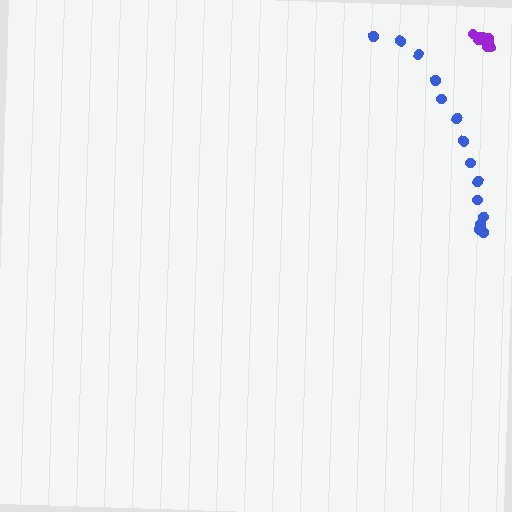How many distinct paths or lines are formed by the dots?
There are 2 distinct paths.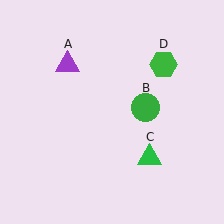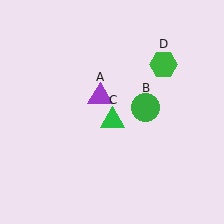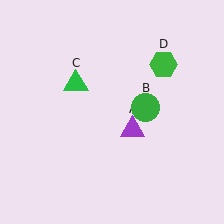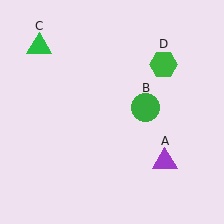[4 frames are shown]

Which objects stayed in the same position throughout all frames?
Green circle (object B) and green hexagon (object D) remained stationary.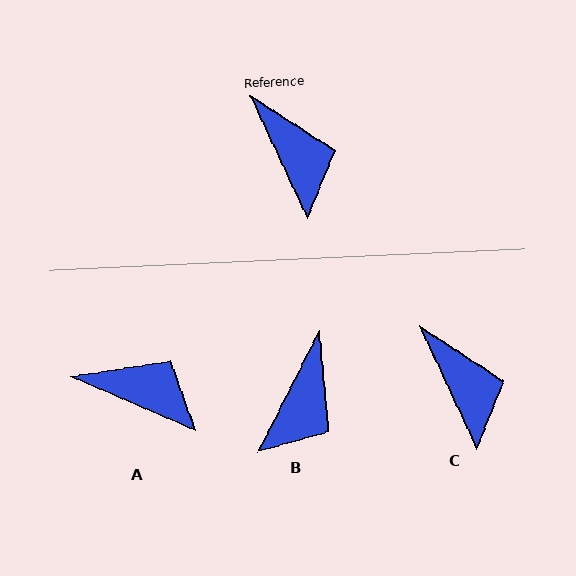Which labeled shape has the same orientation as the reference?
C.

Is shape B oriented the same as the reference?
No, it is off by about 52 degrees.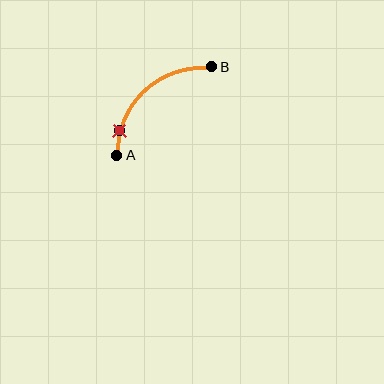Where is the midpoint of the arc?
The arc midpoint is the point on the curve farthest from the straight line joining A and B. It sits above and to the left of that line.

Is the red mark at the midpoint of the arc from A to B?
No. The red mark lies on the arc but is closer to endpoint A. The arc midpoint would be at the point on the curve equidistant along the arc from both A and B.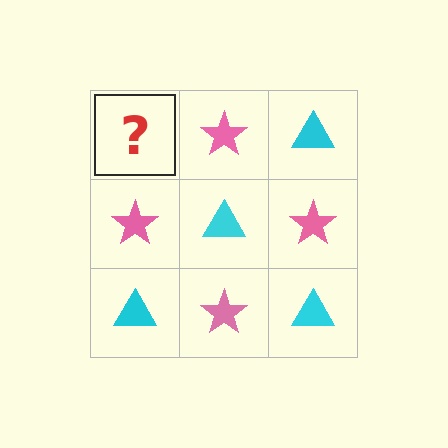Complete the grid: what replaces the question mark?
The question mark should be replaced with a cyan triangle.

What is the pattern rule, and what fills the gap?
The rule is that it alternates cyan triangle and pink star in a checkerboard pattern. The gap should be filled with a cyan triangle.